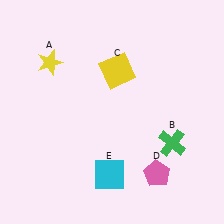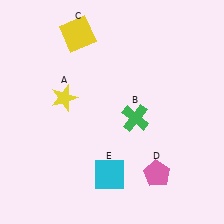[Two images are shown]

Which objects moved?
The objects that moved are: the yellow star (A), the green cross (B), the yellow square (C).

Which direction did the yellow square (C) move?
The yellow square (C) moved left.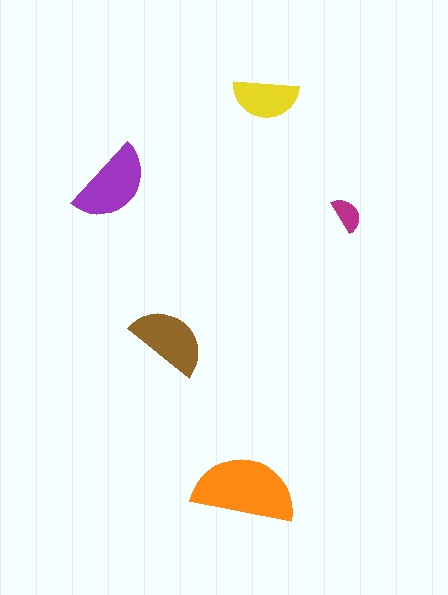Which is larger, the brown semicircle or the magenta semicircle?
The brown one.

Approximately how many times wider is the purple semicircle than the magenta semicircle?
About 2.5 times wider.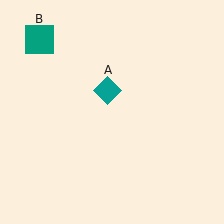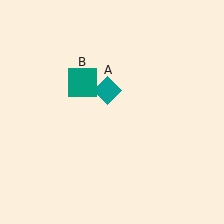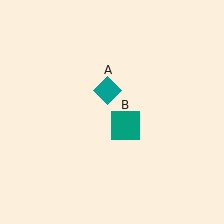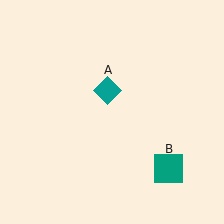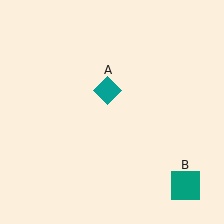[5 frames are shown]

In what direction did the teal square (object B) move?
The teal square (object B) moved down and to the right.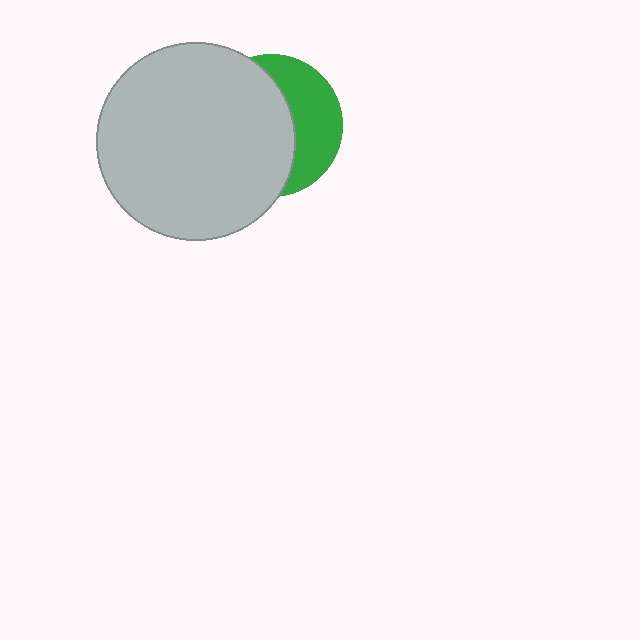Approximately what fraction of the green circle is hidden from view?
Roughly 62% of the green circle is hidden behind the light gray circle.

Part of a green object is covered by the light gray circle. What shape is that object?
It is a circle.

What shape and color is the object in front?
The object in front is a light gray circle.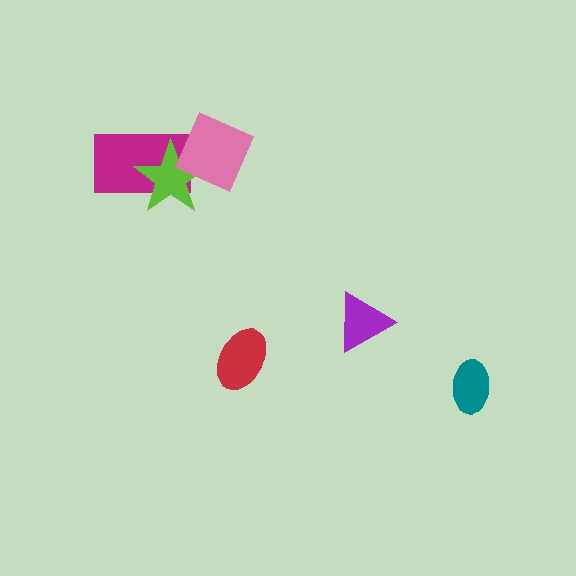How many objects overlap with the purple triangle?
0 objects overlap with the purple triangle.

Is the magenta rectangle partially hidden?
Yes, it is partially covered by another shape.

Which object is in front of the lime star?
The pink square is in front of the lime star.